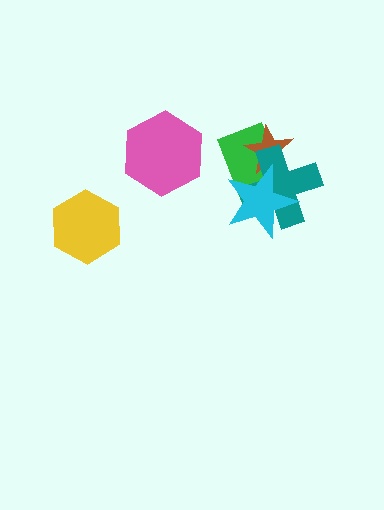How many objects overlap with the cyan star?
3 objects overlap with the cyan star.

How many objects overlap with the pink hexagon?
0 objects overlap with the pink hexagon.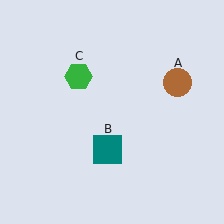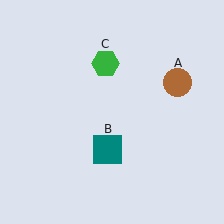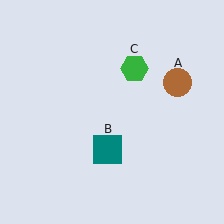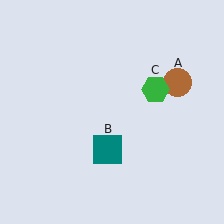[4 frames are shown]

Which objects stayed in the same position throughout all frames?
Brown circle (object A) and teal square (object B) remained stationary.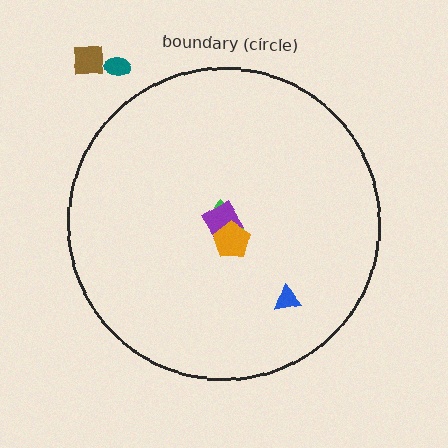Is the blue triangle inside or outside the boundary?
Inside.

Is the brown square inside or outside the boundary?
Outside.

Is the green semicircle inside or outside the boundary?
Inside.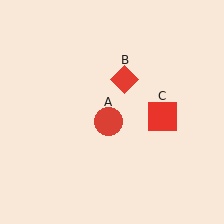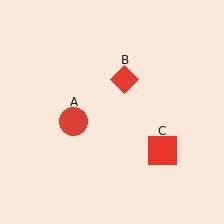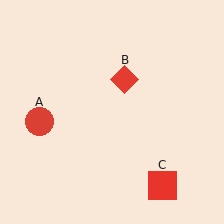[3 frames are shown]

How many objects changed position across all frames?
2 objects changed position: red circle (object A), red square (object C).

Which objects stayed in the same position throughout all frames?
Red diamond (object B) remained stationary.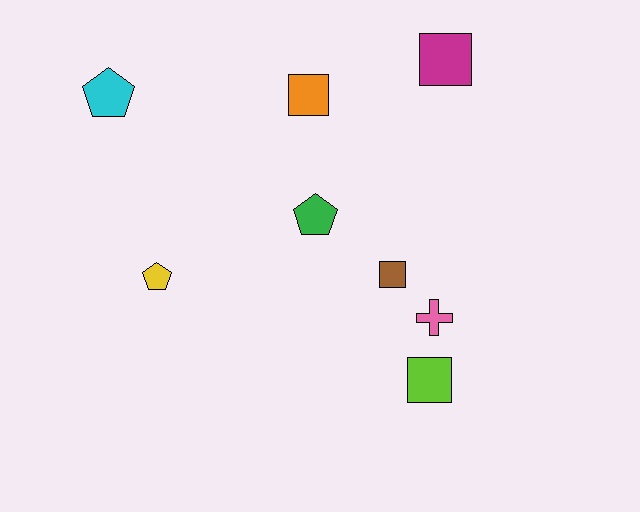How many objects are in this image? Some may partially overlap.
There are 8 objects.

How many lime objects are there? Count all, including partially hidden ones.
There is 1 lime object.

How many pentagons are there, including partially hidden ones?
There are 3 pentagons.